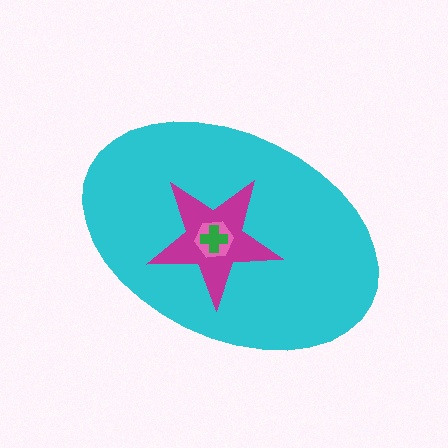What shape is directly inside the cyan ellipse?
The magenta star.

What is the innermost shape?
The green cross.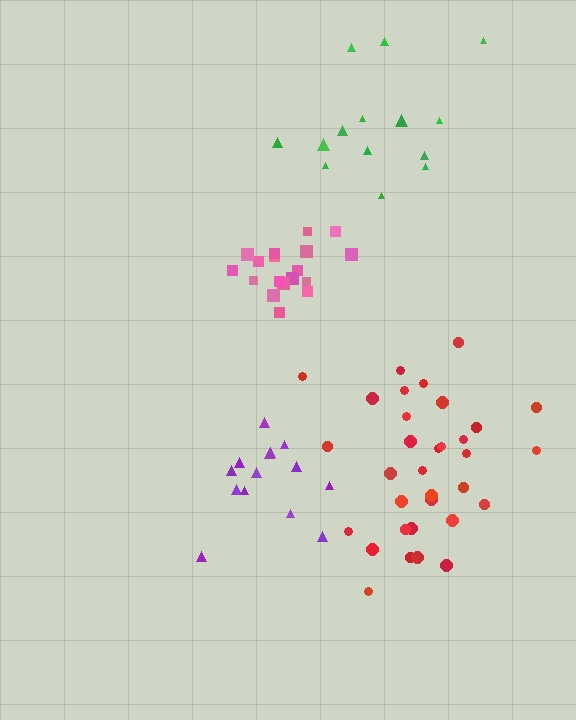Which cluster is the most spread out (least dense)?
Green.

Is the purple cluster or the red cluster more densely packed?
Red.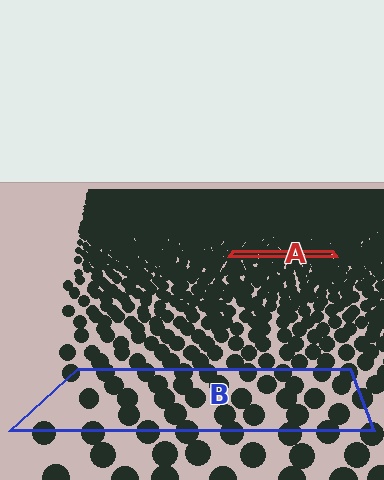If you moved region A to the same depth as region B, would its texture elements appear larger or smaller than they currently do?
They would appear larger. At a closer depth, the same texture elements are projected at a bigger on-screen size.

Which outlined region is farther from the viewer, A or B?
Region A is farther from the viewer — the texture elements inside it appear smaller and more densely packed.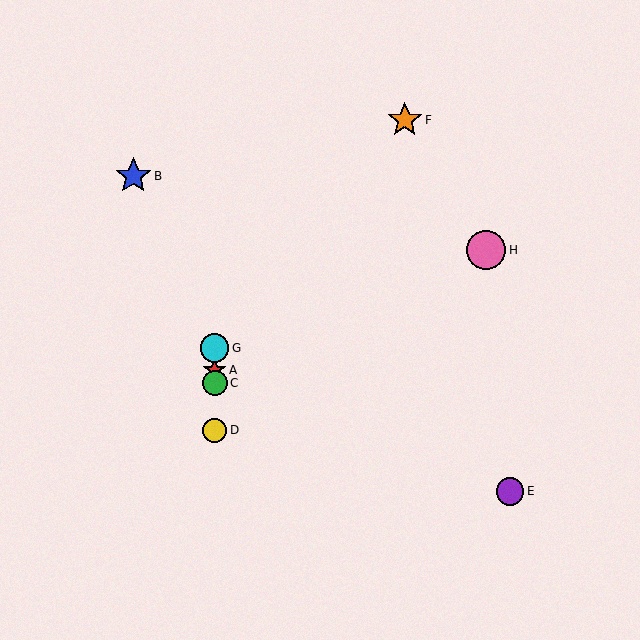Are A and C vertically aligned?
Yes, both are at x≈215.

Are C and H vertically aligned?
No, C is at x≈215 and H is at x≈486.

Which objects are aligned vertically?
Objects A, C, D, G are aligned vertically.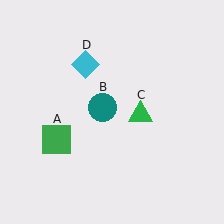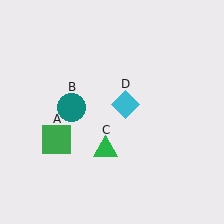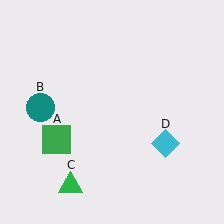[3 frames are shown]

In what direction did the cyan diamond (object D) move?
The cyan diamond (object D) moved down and to the right.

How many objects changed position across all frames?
3 objects changed position: teal circle (object B), green triangle (object C), cyan diamond (object D).